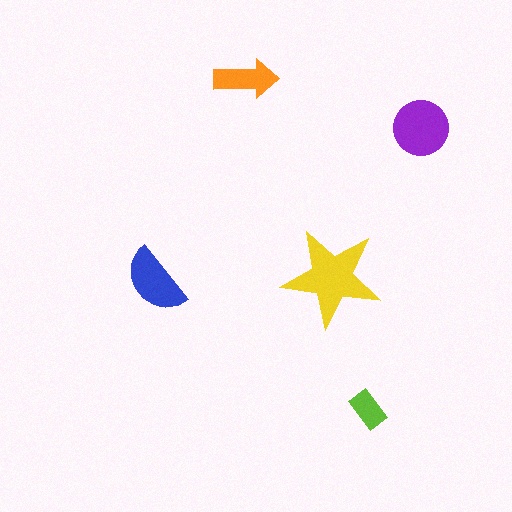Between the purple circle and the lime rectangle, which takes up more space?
The purple circle.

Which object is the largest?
The yellow star.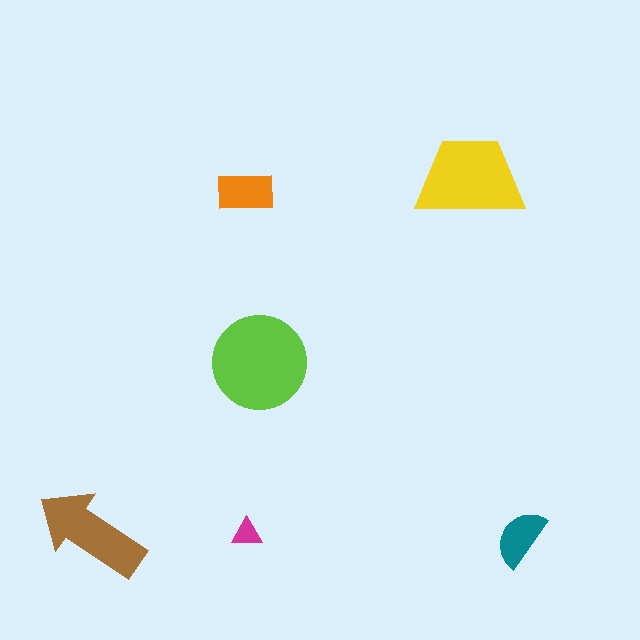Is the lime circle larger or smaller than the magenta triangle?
Larger.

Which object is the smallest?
The magenta triangle.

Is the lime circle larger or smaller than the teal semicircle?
Larger.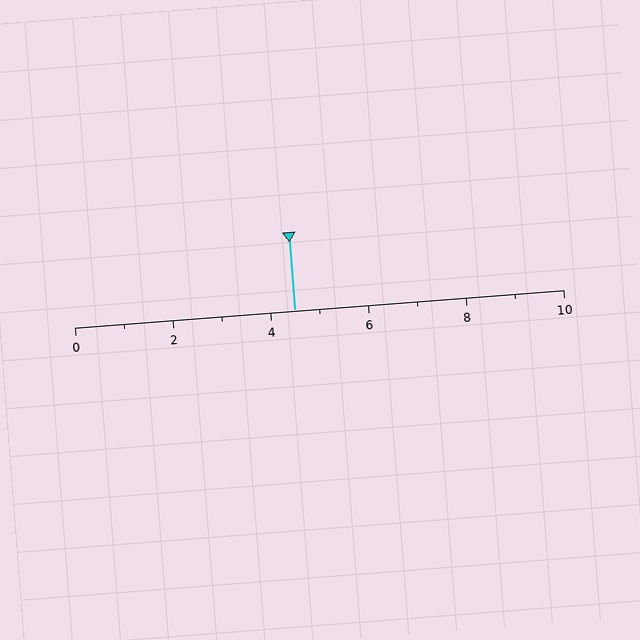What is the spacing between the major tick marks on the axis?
The major ticks are spaced 2 apart.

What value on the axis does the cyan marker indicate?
The marker indicates approximately 4.5.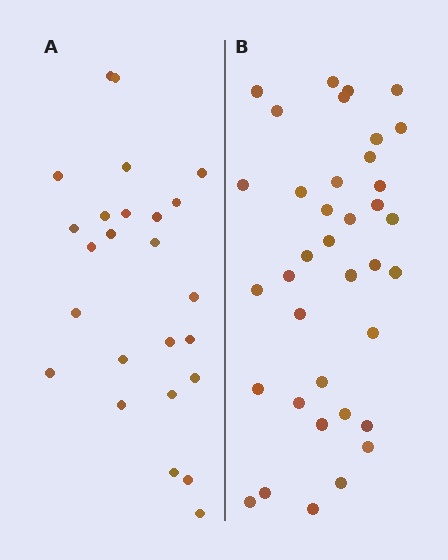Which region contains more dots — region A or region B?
Region B (the right region) has more dots.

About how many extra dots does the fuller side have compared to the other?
Region B has roughly 12 or so more dots than region A.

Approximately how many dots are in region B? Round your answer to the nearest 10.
About 40 dots. (The exact count is 37, which rounds to 40.)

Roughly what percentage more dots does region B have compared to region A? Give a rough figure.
About 50% more.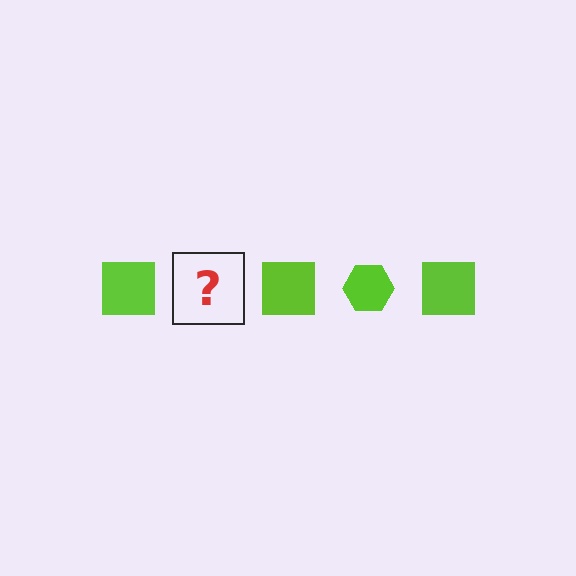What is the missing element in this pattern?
The missing element is a lime hexagon.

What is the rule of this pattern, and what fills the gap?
The rule is that the pattern cycles through square, hexagon shapes in lime. The gap should be filled with a lime hexagon.